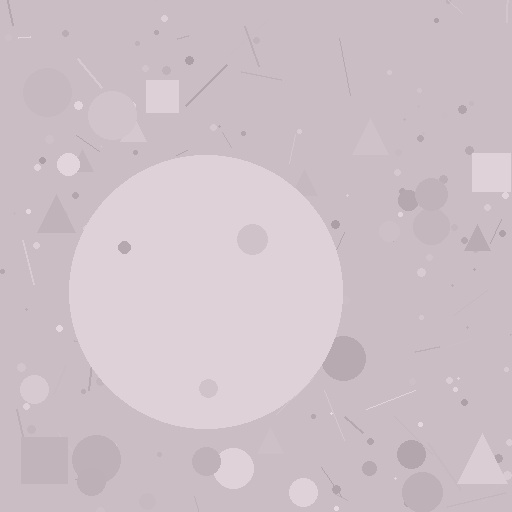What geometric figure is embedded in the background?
A circle is embedded in the background.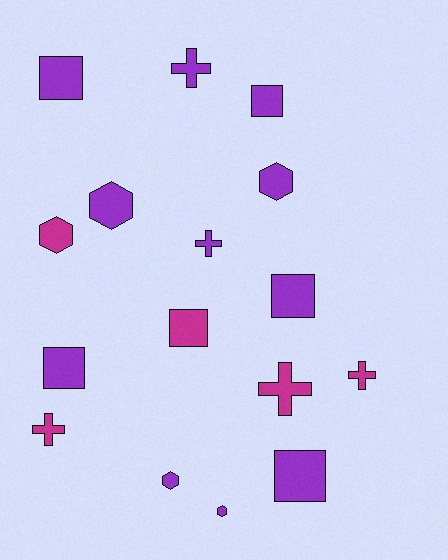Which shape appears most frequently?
Square, with 6 objects.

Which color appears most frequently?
Purple, with 11 objects.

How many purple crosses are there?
There are 2 purple crosses.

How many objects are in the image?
There are 16 objects.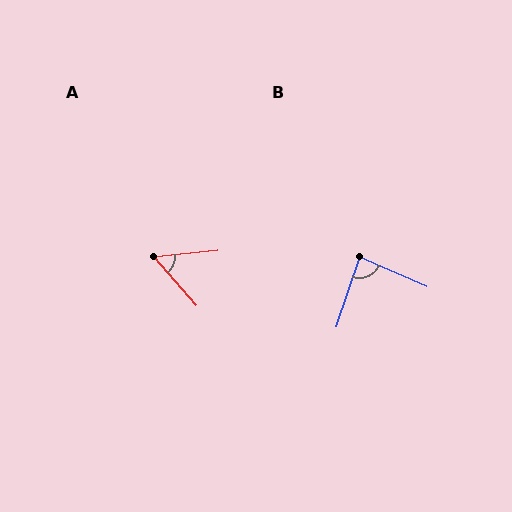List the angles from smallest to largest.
A (54°), B (85°).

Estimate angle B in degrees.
Approximately 85 degrees.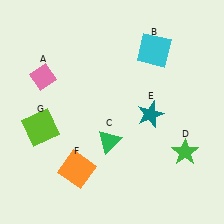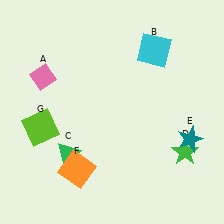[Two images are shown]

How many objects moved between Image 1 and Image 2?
2 objects moved between the two images.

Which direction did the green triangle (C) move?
The green triangle (C) moved left.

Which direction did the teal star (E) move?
The teal star (E) moved right.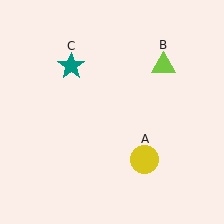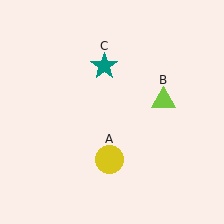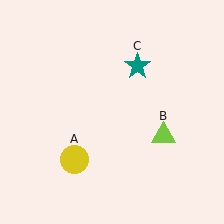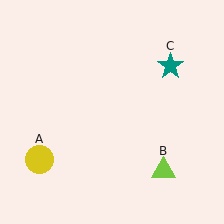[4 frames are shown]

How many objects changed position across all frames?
3 objects changed position: yellow circle (object A), lime triangle (object B), teal star (object C).